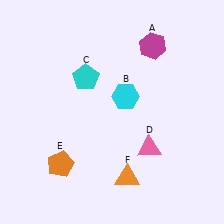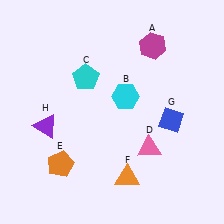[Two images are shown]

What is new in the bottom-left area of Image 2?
A purple triangle (H) was added in the bottom-left area of Image 2.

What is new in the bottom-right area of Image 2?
A blue diamond (G) was added in the bottom-right area of Image 2.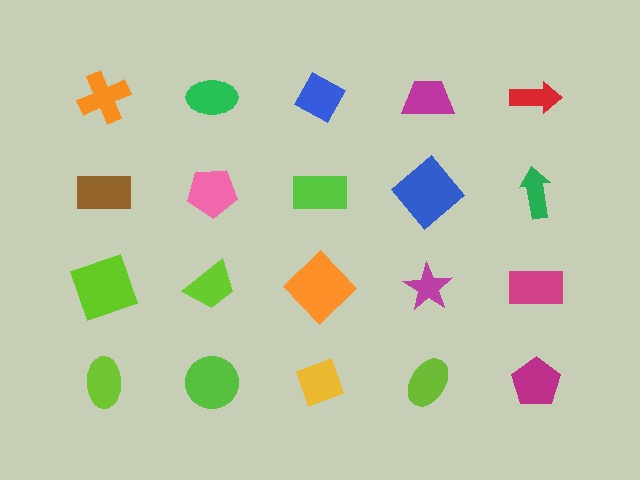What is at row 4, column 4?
A lime ellipse.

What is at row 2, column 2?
A pink pentagon.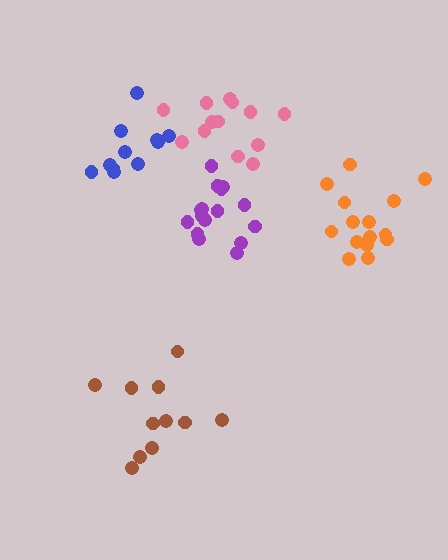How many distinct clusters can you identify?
There are 5 distinct clusters.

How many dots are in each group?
Group 1: 11 dots, Group 2: 15 dots, Group 3: 13 dots, Group 4: 16 dots, Group 5: 11 dots (66 total).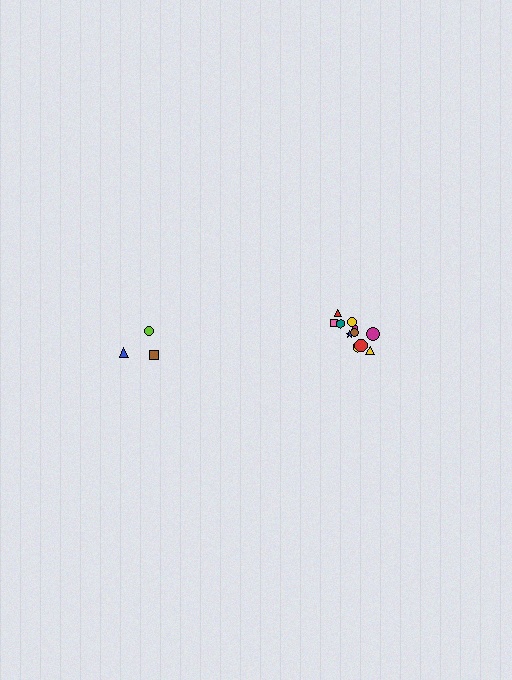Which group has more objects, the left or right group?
The right group.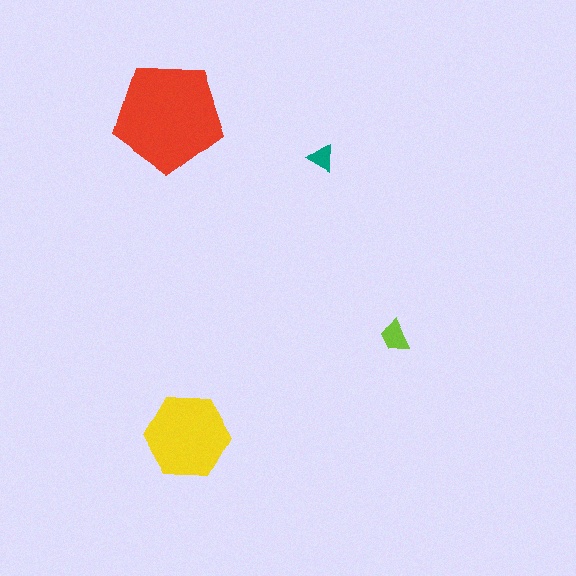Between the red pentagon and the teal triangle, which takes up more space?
The red pentagon.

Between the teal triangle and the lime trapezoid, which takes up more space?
The lime trapezoid.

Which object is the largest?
The red pentagon.